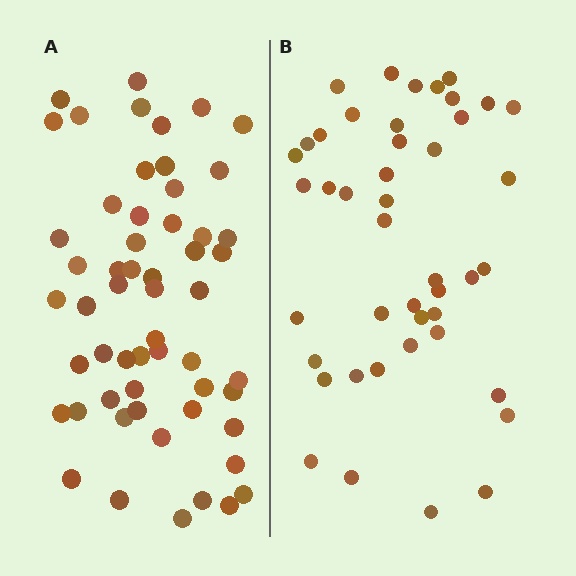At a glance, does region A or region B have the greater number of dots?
Region A (the left region) has more dots.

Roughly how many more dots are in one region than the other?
Region A has roughly 12 or so more dots than region B.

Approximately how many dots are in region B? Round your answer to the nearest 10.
About 40 dots. (The exact count is 44, which rounds to 40.)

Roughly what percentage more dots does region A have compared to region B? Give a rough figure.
About 25% more.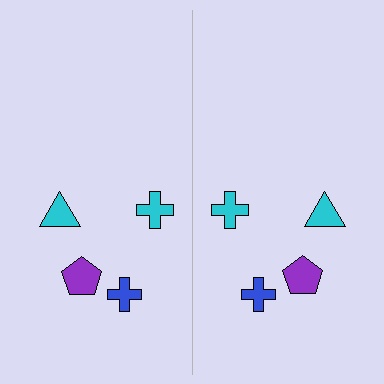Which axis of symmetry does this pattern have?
The pattern has a vertical axis of symmetry running through the center of the image.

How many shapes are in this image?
There are 8 shapes in this image.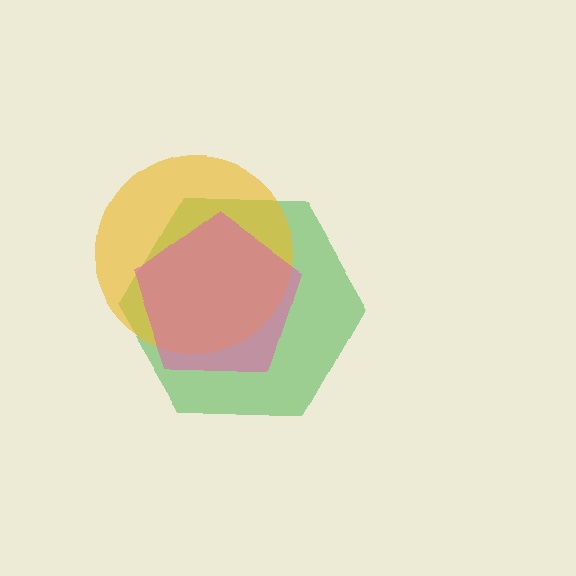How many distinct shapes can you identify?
There are 3 distinct shapes: a green hexagon, a yellow circle, a pink pentagon.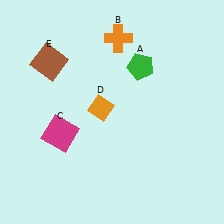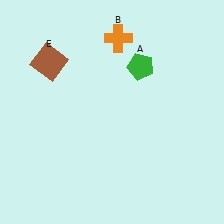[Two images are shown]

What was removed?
The magenta square (C), the orange diamond (D) were removed in Image 2.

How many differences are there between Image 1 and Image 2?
There are 2 differences between the two images.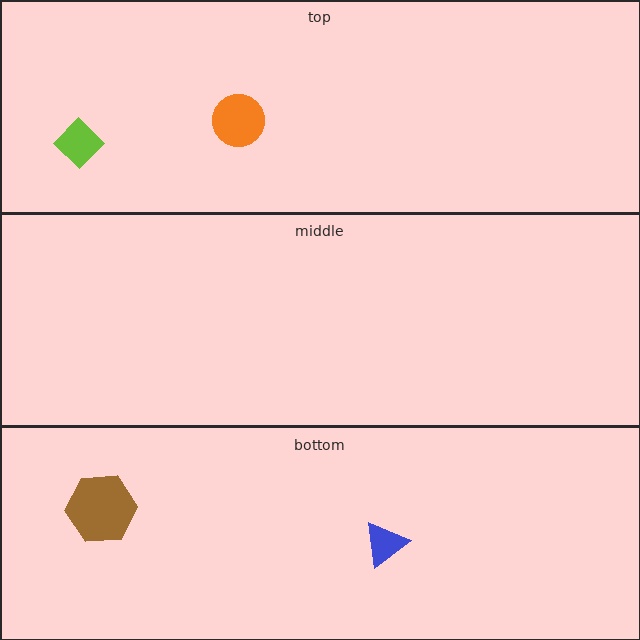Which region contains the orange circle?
The top region.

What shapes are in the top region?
The orange circle, the lime diamond.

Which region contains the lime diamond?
The top region.